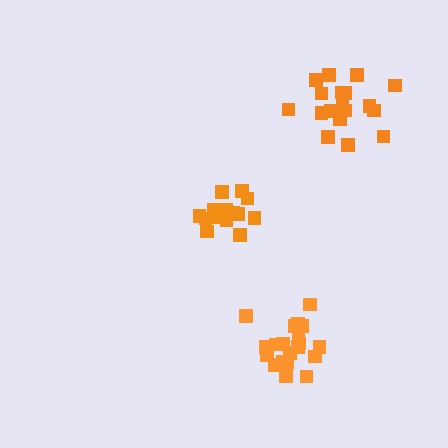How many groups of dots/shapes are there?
There are 3 groups.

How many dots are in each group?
Group 1: 16 dots, Group 2: 20 dots, Group 3: 19 dots (55 total).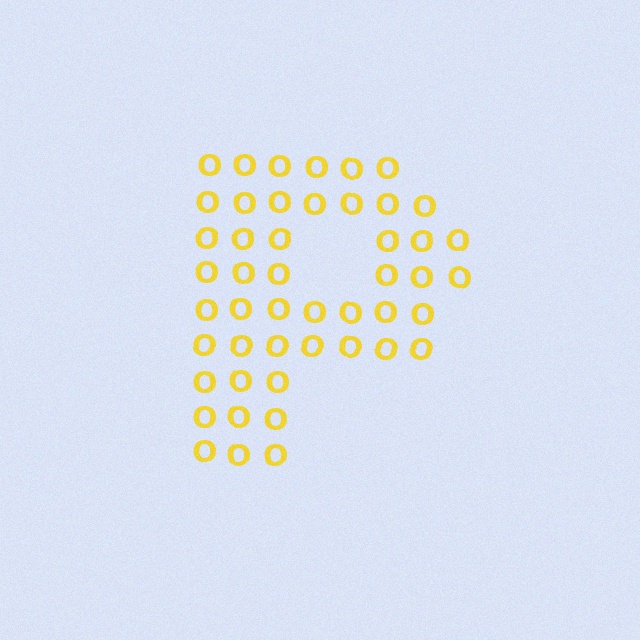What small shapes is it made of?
It is made of small letter O's.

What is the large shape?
The large shape is the letter P.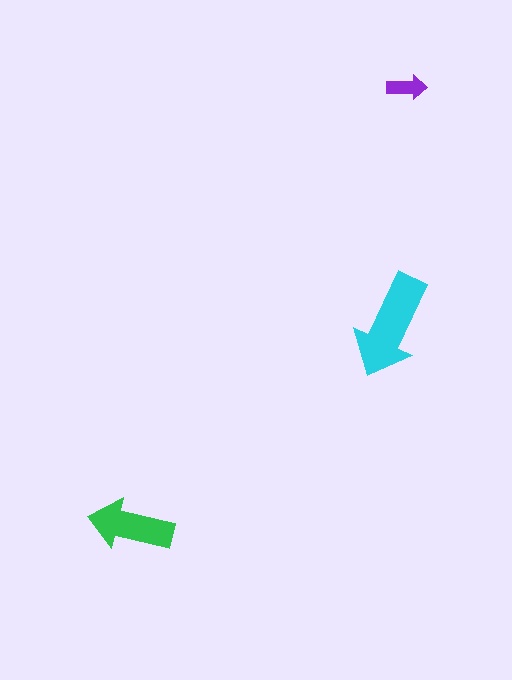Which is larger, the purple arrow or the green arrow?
The green one.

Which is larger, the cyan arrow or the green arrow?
The cyan one.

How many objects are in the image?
There are 3 objects in the image.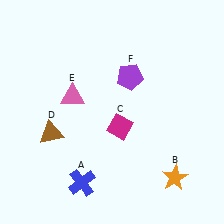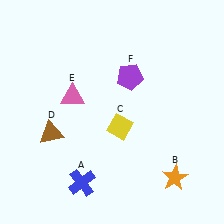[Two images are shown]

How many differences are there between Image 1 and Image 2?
There is 1 difference between the two images.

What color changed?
The diamond (C) changed from magenta in Image 1 to yellow in Image 2.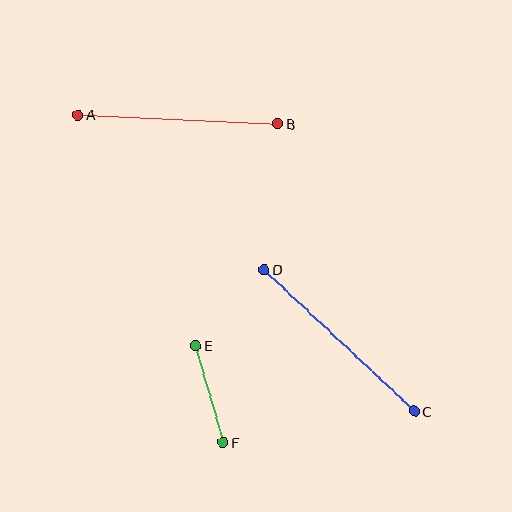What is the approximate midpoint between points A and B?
The midpoint is at approximately (178, 119) pixels.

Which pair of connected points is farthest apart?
Points C and D are farthest apart.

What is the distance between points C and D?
The distance is approximately 206 pixels.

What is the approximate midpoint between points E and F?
The midpoint is at approximately (209, 394) pixels.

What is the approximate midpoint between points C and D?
The midpoint is at approximately (339, 340) pixels.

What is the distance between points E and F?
The distance is approximately 101 pixels.